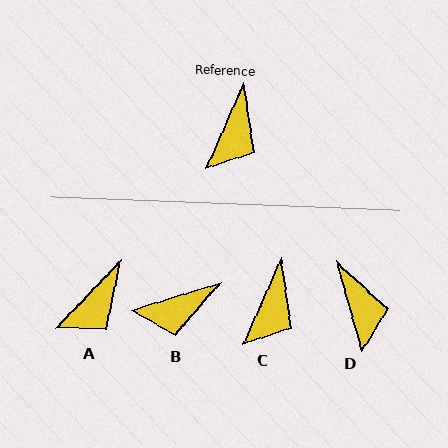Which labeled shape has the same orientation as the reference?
C.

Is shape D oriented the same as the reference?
No, it is off by about 39 degrees.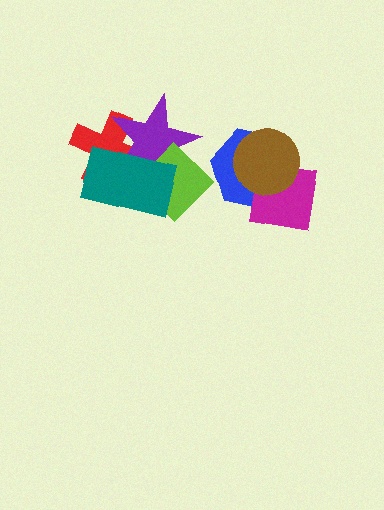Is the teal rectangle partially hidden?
No, no other shape covers it.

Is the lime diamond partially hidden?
Yes, it is partially covered by another shape.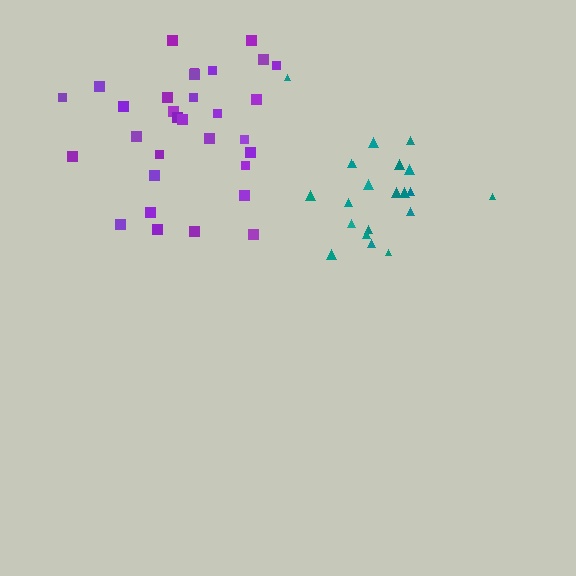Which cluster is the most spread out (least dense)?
Teal.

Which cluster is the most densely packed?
Purple.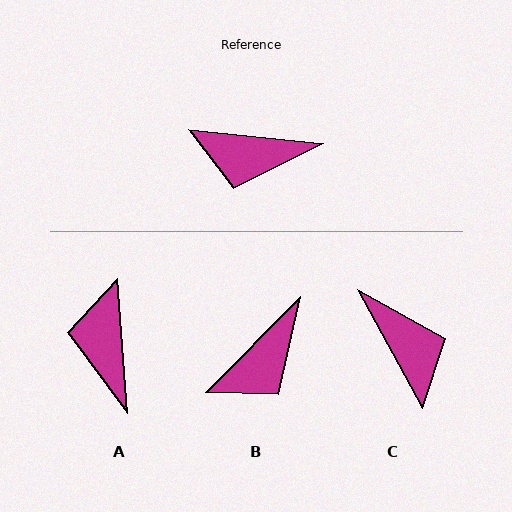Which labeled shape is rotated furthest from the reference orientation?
C, about 124 degrees away.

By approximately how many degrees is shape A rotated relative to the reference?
Approximately 80 degrees clockwise.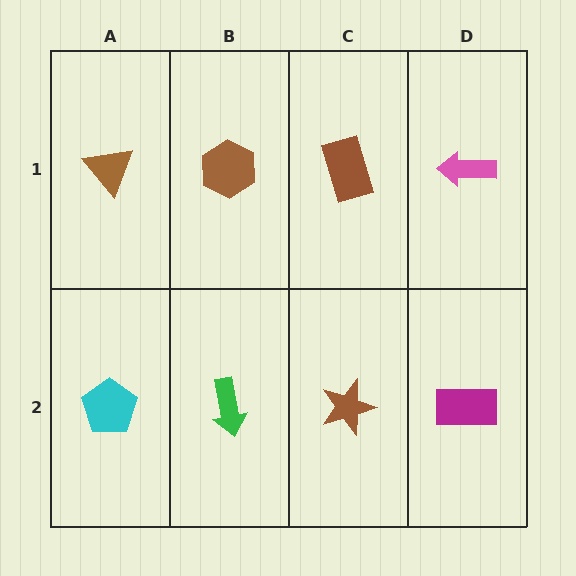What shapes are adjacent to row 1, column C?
A brown star (row 2, column C), a brown hexagon (row 1, column B), a pink arrow (row 1, column D).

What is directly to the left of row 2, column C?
A green arrow.